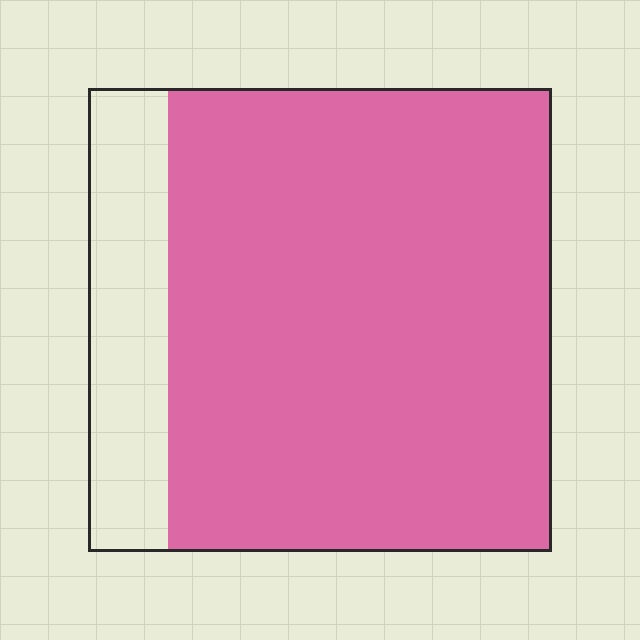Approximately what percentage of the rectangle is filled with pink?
Approximately 85%.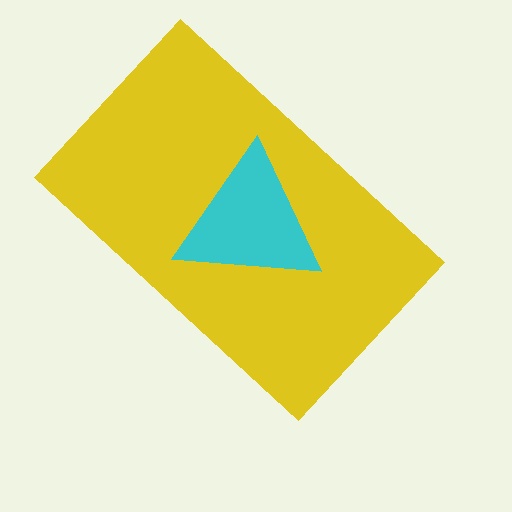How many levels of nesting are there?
2.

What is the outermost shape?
The yellow rectangle.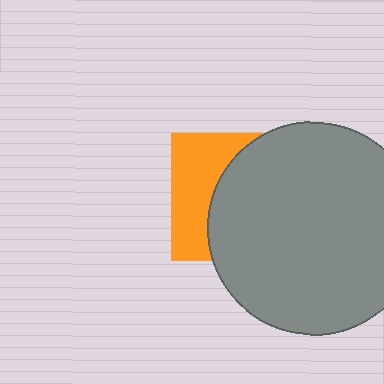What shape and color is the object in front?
The object in front is a gray circle.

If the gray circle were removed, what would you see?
You would see the complete orange square.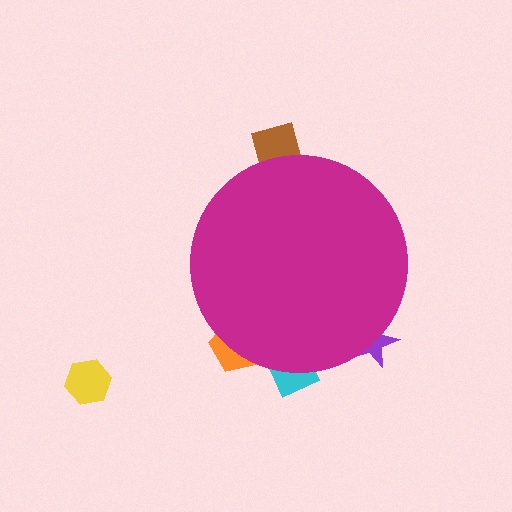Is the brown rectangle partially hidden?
Yes, the brown rectangle is partially hidden behind the magenta circle.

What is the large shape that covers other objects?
A magenta circle.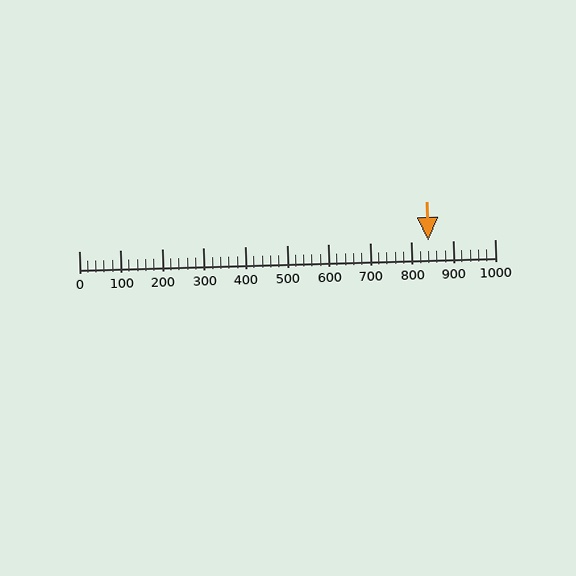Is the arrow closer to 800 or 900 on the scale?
The arrow is closer to 800.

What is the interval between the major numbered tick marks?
The major tick marks are spaced 100 units apart.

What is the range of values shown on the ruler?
The ruler shows values from 0 to 1000.